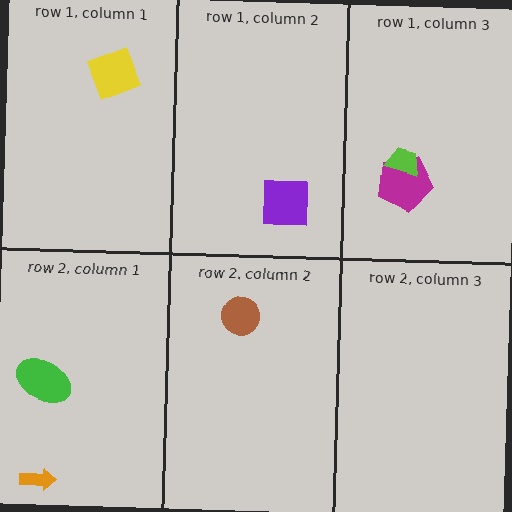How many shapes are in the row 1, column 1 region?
1.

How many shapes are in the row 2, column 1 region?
2.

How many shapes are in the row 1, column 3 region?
2.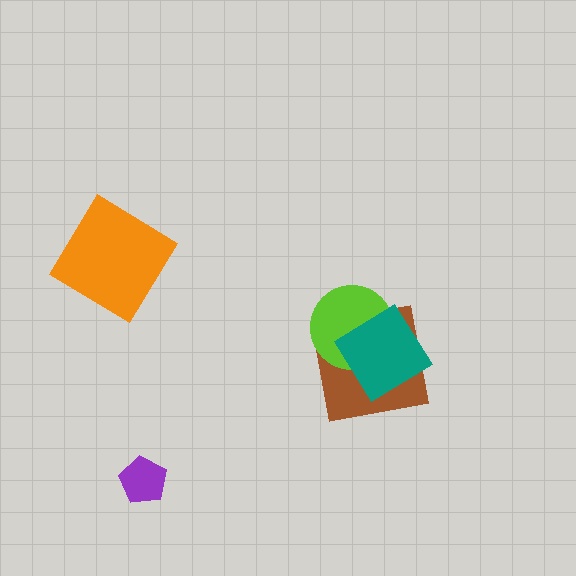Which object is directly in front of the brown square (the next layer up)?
The lime circle is directly in front of the brown square.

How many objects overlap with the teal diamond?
2 objects overlap with the teal diamond.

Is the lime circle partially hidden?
Yes, it is partially covered by another shape.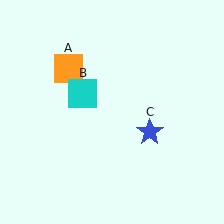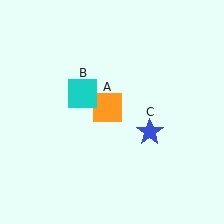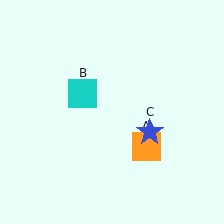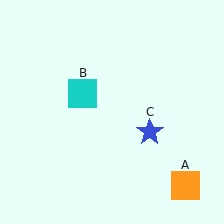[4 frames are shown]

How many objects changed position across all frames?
1 object changed position: orange square (object A).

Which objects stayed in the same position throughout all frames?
Cyan square (object B) and blue star (object C) remained stationary.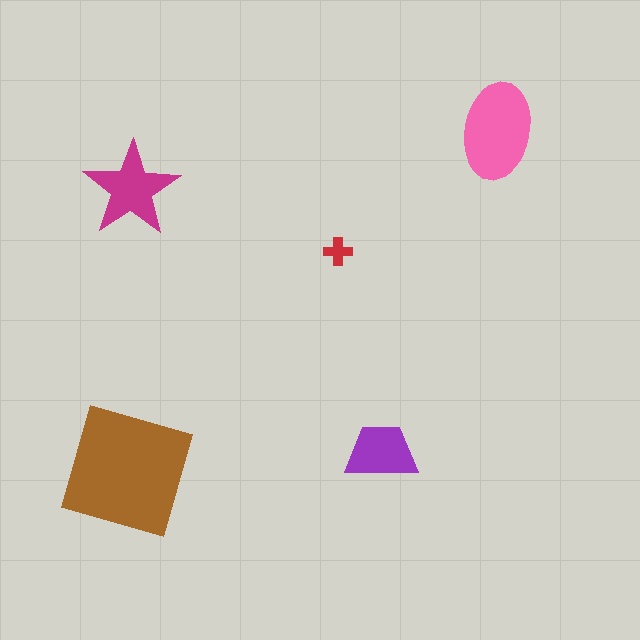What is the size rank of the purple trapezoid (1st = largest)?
4th.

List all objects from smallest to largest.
The red cross, the purple trapezoid, the magenta star, the pink ellipse, the brown square.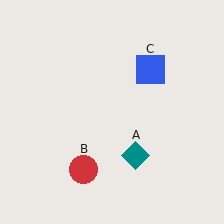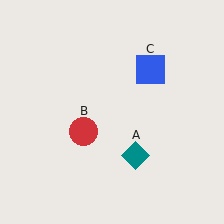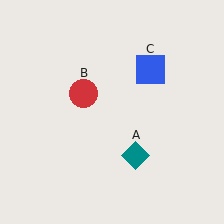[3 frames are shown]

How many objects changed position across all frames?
1 object changed position: red circle (object B).